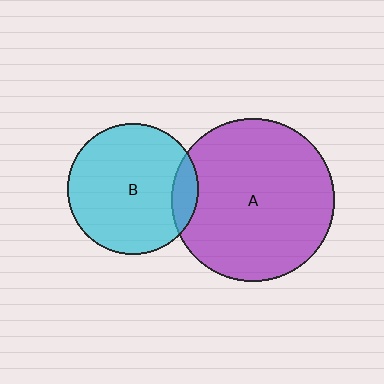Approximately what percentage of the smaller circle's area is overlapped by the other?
Approximately 10%.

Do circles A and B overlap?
Yes.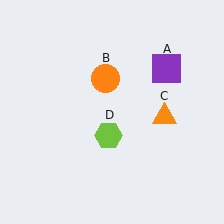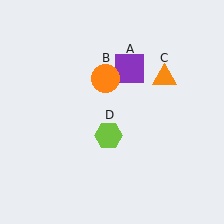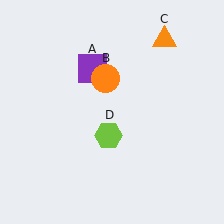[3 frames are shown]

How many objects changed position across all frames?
2 objects changed position: purple square (object A), orange triangle (object C).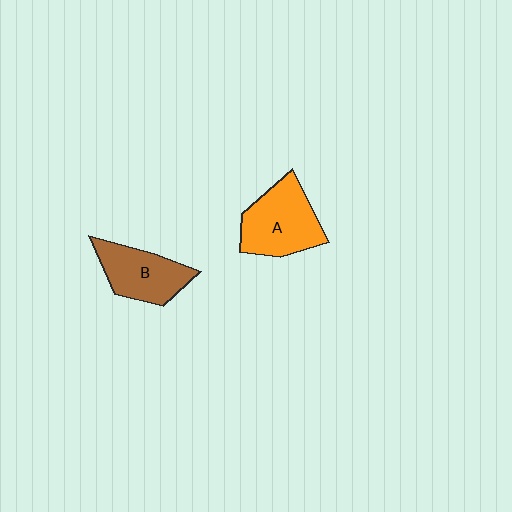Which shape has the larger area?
Shape A (orange).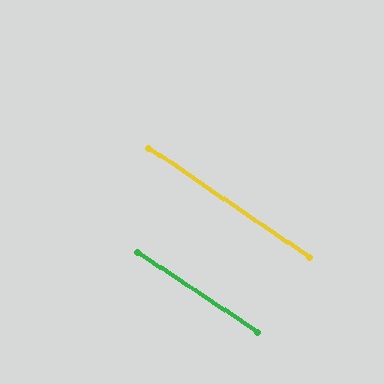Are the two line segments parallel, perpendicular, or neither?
Parallel — their directions differ by only 0.8°.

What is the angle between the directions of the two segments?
Approximately 1 degree.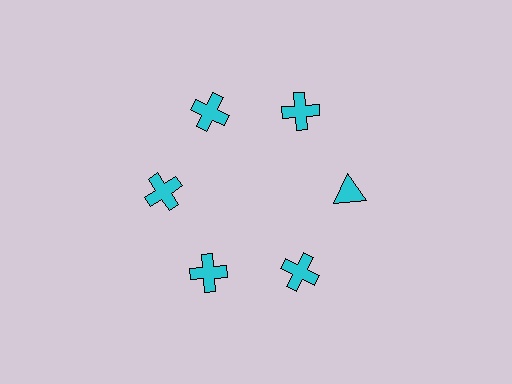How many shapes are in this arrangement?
There are 6 shapes arranged in a ring pattern.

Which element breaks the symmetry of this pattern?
The cyan triangle at roughly the 3 o'clock position breaks the symmetry. All other shapes are cyan crosses.